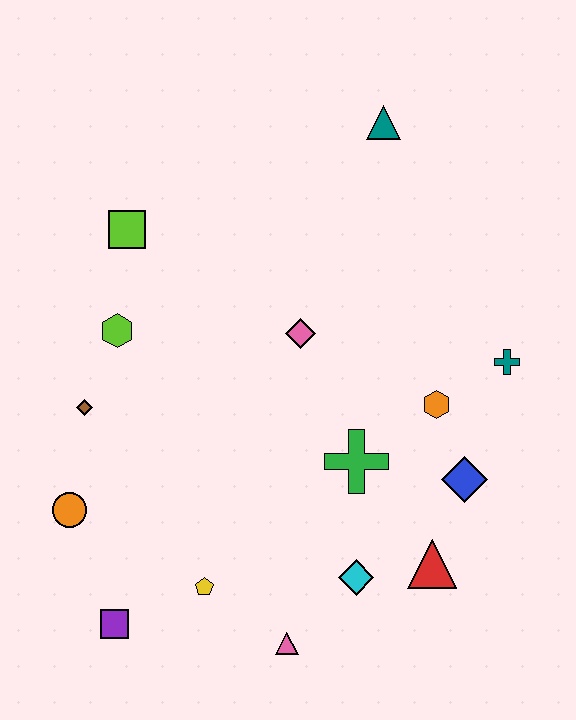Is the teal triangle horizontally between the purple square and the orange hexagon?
Yes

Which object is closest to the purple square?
The yellow pentagon is closest to the purple square.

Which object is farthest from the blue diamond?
The lime square is farthest from the blue diamond.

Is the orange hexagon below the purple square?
No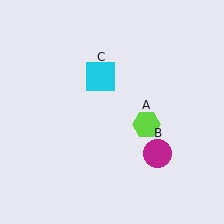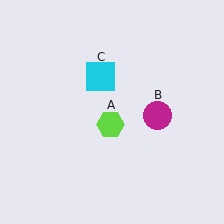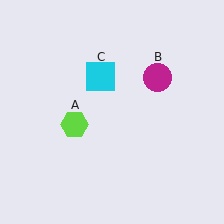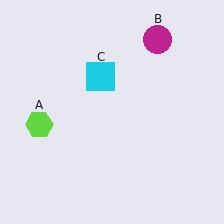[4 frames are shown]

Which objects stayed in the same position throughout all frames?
Cyan square (object C) remained stationary.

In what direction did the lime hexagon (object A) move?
The lime hexagon (object A) moved left.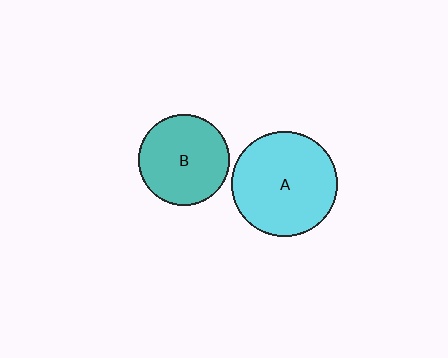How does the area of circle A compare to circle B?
Approximately 1.3 times.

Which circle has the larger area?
Circle A (cyan).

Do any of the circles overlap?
No, none of the circles overlap.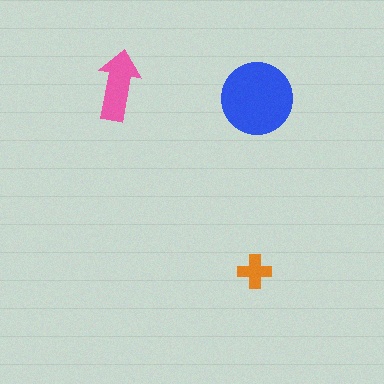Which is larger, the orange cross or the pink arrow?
The pink arrow.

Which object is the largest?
The blue circle.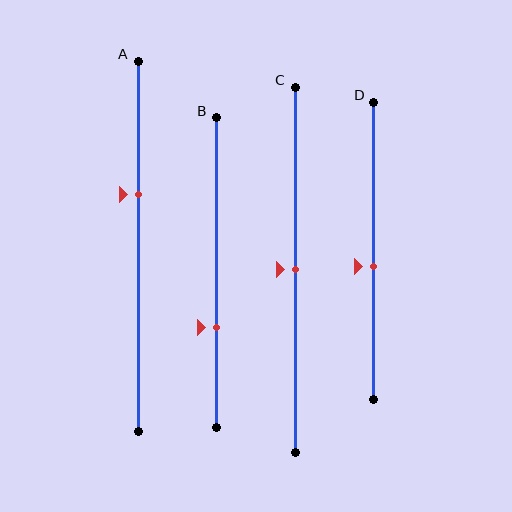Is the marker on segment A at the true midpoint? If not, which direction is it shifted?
No, the marker on segment A is shifted upward by about 14% of the segment length.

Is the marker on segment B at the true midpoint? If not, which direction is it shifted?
No, the marker on segment B is shifted downward by about 18% of the segment length.